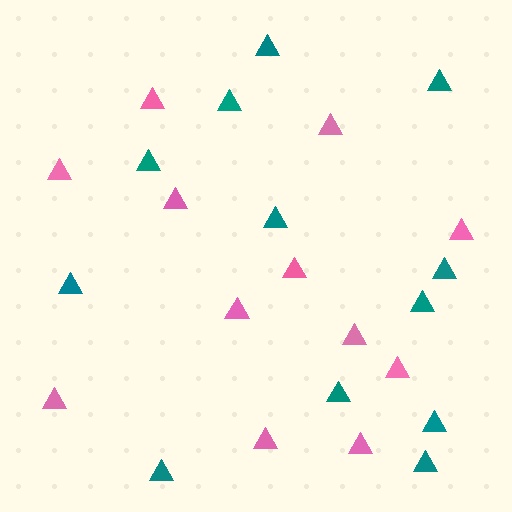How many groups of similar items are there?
There are 2 groups: one group of pink triangles (12) and one group of teal triangles (12).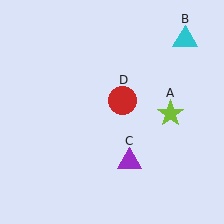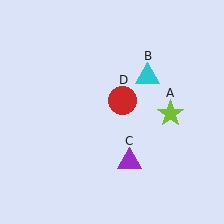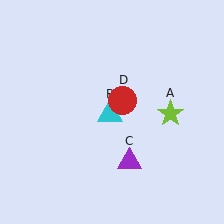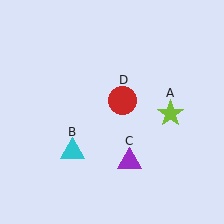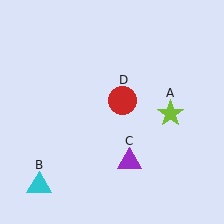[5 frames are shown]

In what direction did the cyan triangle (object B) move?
The cyan triangle (object B) moved down and to the left.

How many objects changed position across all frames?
1 object changed position: cyan triangle (object B).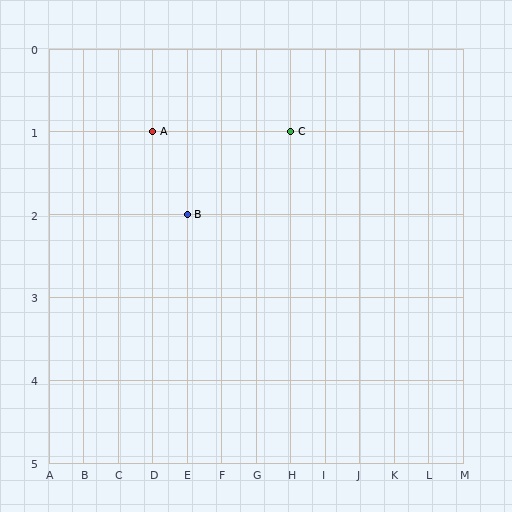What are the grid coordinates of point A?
Point A is at grid coordinates (D, 1).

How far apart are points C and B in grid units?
Points C and B are 3 columns and 1 row apart (about 3.2 grid units diagonally).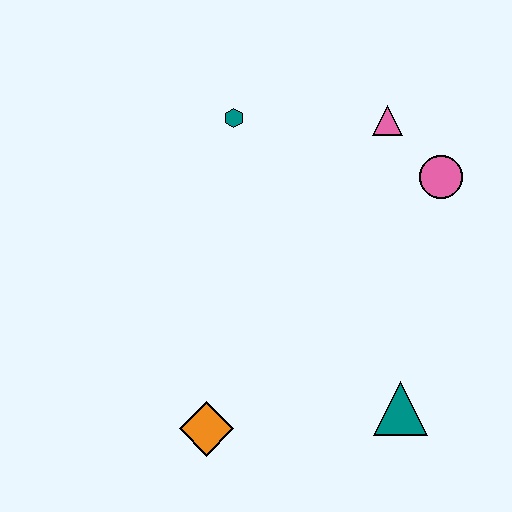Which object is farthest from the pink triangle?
The orange diamond is farthest from the pink triangle.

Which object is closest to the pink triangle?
The pink circle is closest to the pink triangle.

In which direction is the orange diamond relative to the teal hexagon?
The orange diamond is below the teal hexagon.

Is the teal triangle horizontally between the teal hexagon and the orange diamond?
No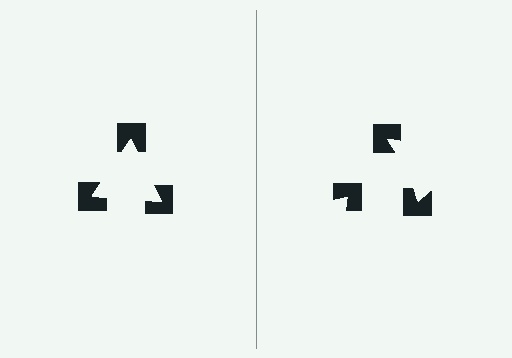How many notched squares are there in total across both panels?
6 — 3 on each side.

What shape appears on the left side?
An illusory triangle.